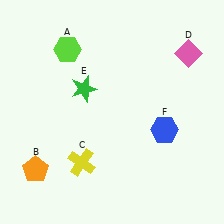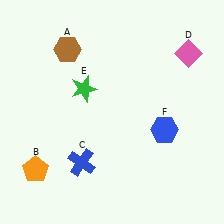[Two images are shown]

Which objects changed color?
A changed from lime to brown. C changed from yellow to blue.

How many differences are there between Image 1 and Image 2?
There are 2 differences between the two images.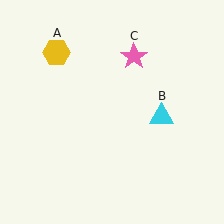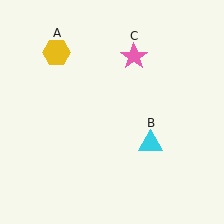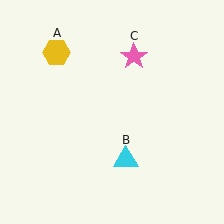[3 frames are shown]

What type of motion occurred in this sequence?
The cyan triangle (object B) rotated clockwise around the center of the scene.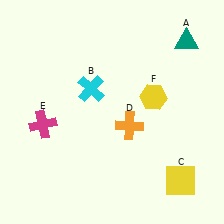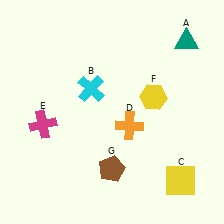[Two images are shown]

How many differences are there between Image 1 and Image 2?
There is 1 difference between the two images.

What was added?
A brown pentagon (G) was added in Image 2.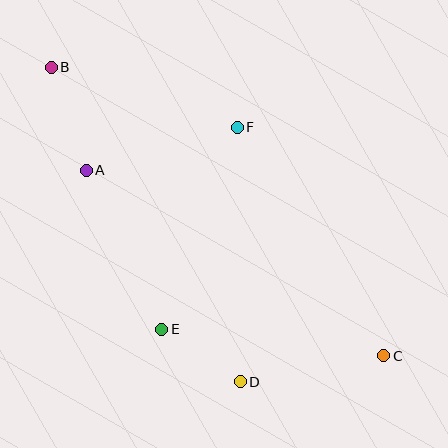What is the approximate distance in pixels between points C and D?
The distance between C and D is approximately 146 pixels.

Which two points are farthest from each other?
Points B and C are farthest from each other.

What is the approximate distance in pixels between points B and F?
The distance between B and F is approximately 196 pixels.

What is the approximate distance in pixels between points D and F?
The distance between D and F is approximately 255 pixels.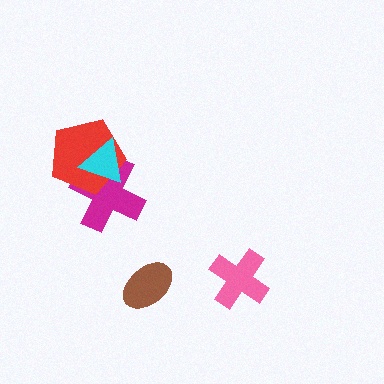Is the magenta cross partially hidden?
Yes, it is partially covered by another shape.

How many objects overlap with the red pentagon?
2 objects overlap with the red pentagon.